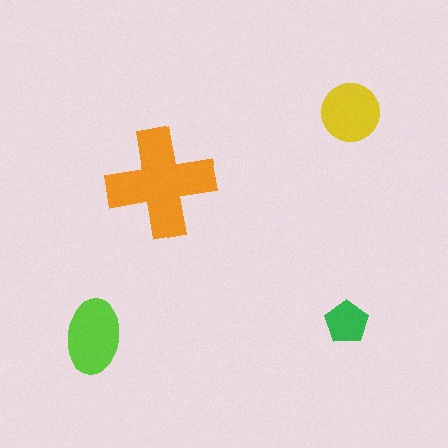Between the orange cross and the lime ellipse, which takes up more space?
The orange cross.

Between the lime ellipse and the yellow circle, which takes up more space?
The lime ellipse.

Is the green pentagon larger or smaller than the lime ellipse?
Smaller.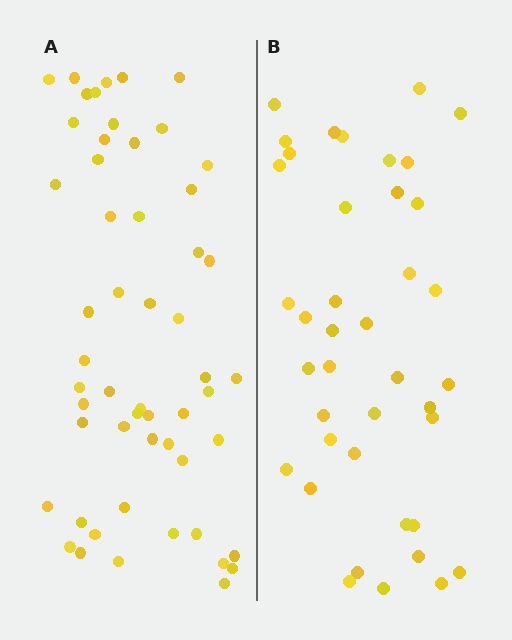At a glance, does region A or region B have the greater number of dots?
Region A (the left region) has more dots.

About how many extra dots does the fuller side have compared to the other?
Region A has approximately 15 more dots than region B.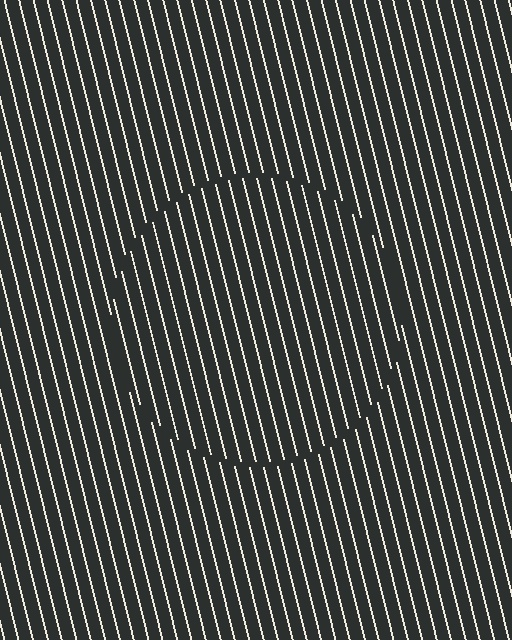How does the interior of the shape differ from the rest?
The interior of the shape contains the same grating, shifted by half a period — the contour is defined by the phase discontinuity where line-ends from the inner and outer gratings abut.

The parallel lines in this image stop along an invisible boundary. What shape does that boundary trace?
An illusory circle. The interior of the shape contains the same grating, shifted by half a period — the contour is defined by the phase discontinuity where line-ends from the inner and outer gratings abut.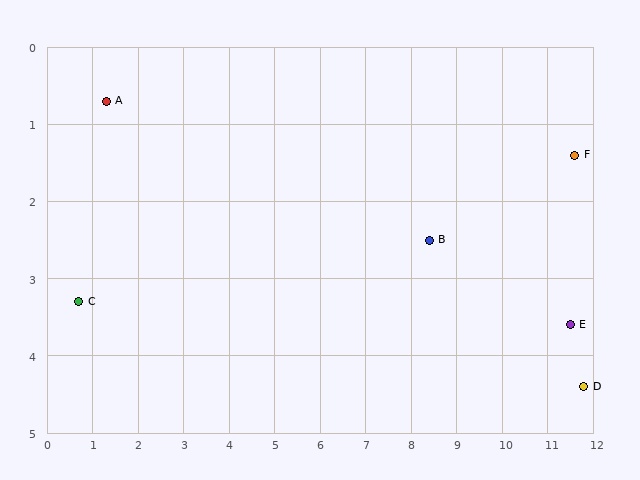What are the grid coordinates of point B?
Point B is at approximately (8.4, 2.5).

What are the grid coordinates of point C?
Point C is at approximately (0.7, 3.3).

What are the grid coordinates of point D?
Point D is at approximately (11.8, 4.4).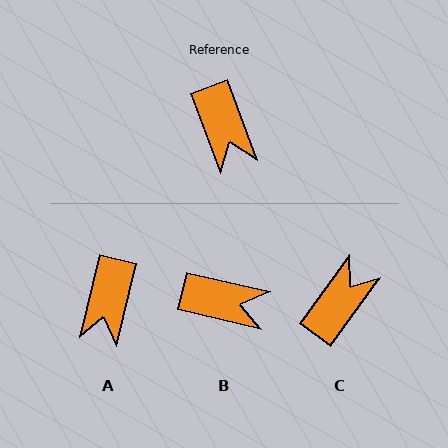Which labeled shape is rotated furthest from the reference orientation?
C, about 124 degrees away.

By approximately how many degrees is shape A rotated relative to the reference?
Approximately 34 degrees clockwise.